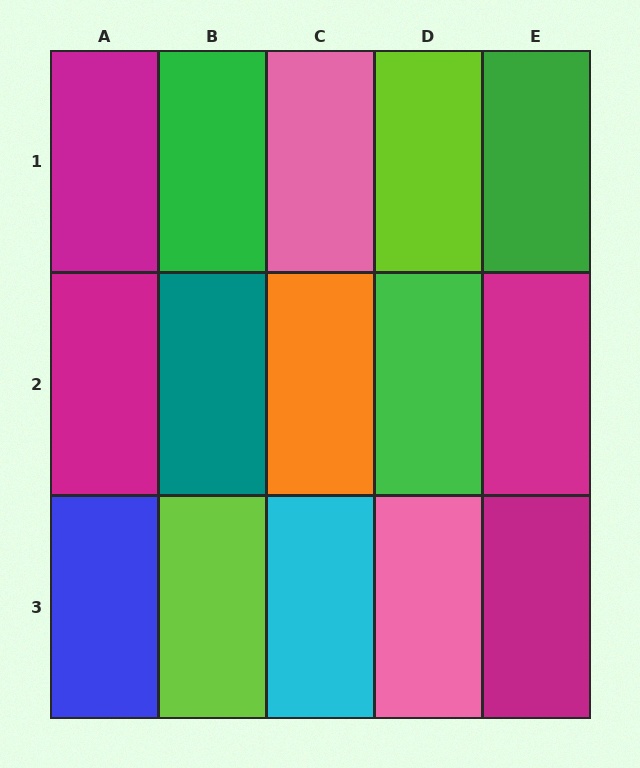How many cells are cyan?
1 cell is cyan.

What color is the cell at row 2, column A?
Magenta.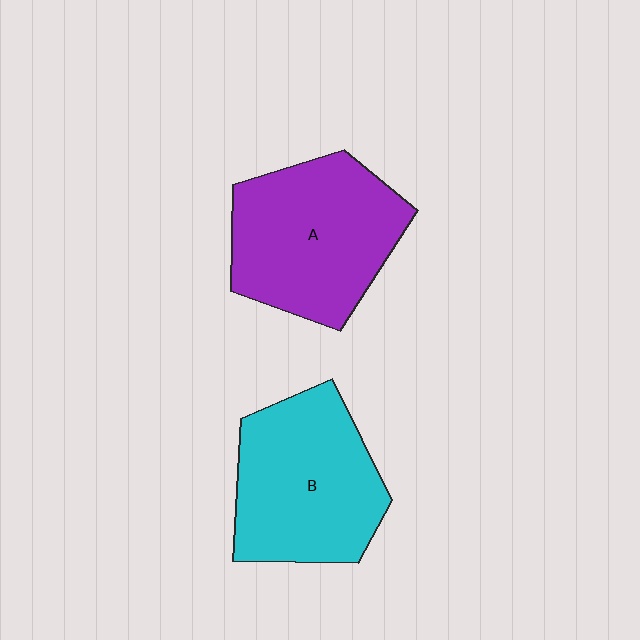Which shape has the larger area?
Shape A (purple).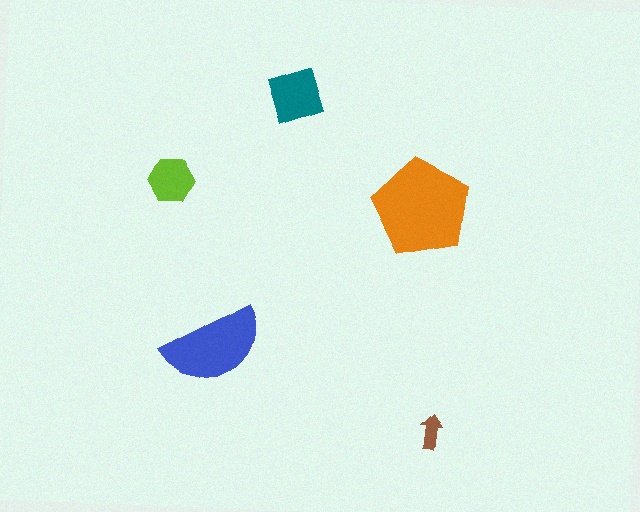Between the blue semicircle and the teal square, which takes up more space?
The blue semicircle.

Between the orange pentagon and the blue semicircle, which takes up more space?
The orange pentagon.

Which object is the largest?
The orange pentagon.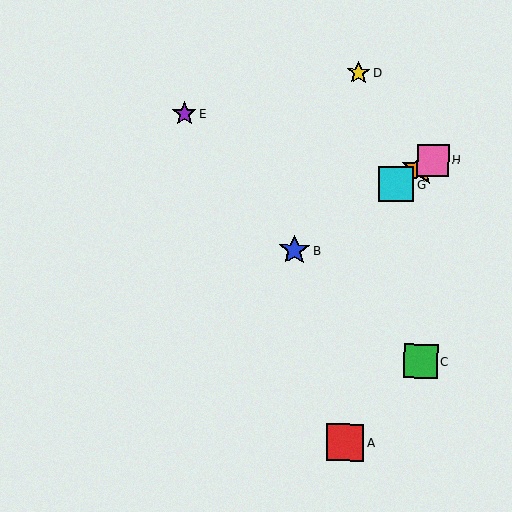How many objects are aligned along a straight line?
4 objects (B, F, G, H) are aligned along a straight line.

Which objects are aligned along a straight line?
Objects B, F, G, H are aligned along a straight line.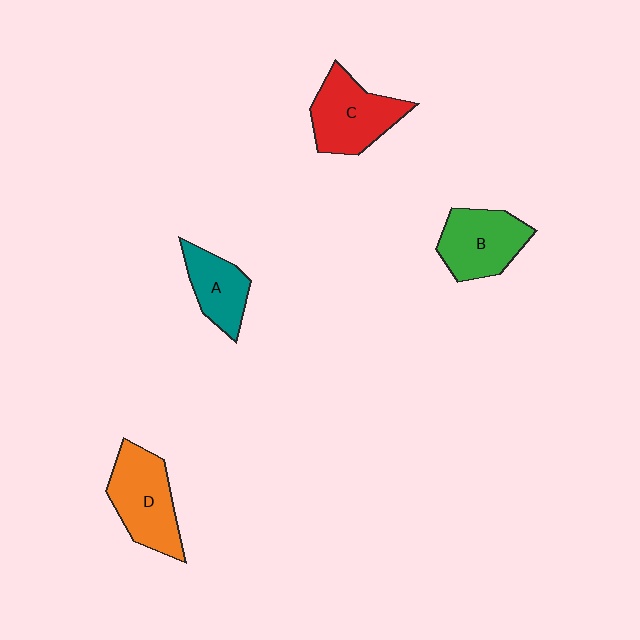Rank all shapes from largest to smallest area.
From largest to smallest: D (orange), C (red), B (green), A (teal).